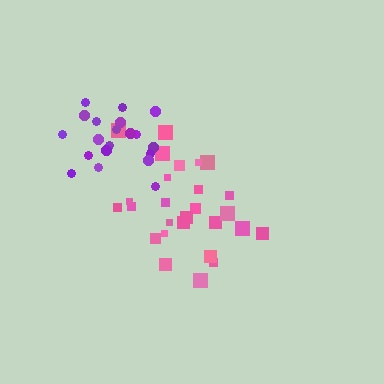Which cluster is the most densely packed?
Purple.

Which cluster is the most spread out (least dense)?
Pink.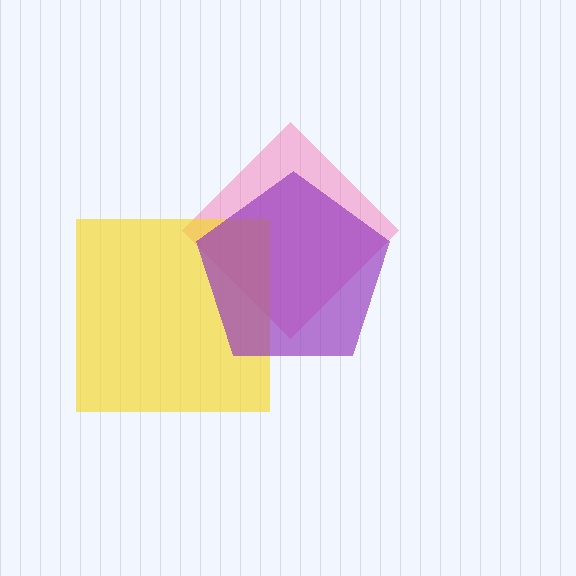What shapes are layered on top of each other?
The layered shapes are: a pink diamond, a yellow square, a purple pentagon.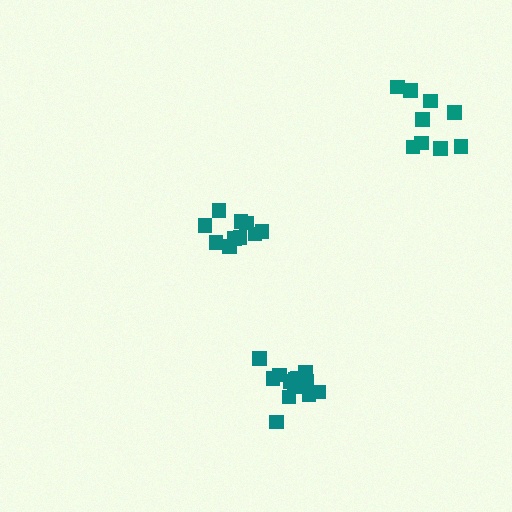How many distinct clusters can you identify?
There are 3 distinct clusters.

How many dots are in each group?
Group 1: 10 dots, Group 2: 13 dots, Group 3: 9 dots (32 total).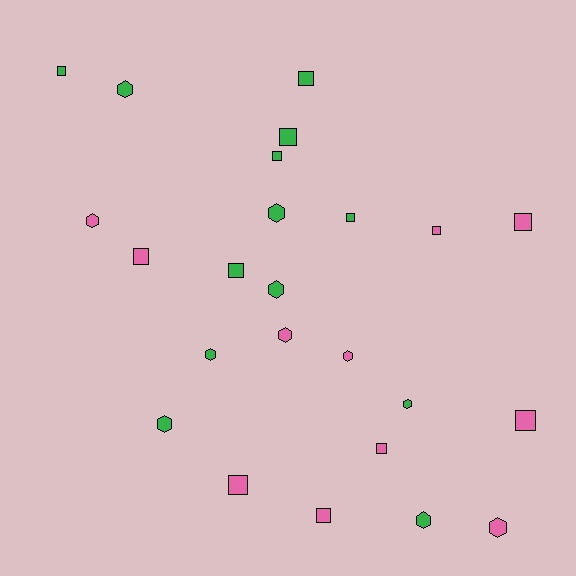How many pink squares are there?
There are 7 pink squares.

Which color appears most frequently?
Green, with 13 objects.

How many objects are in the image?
There are 24 objects.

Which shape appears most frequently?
Square, with 13 objects.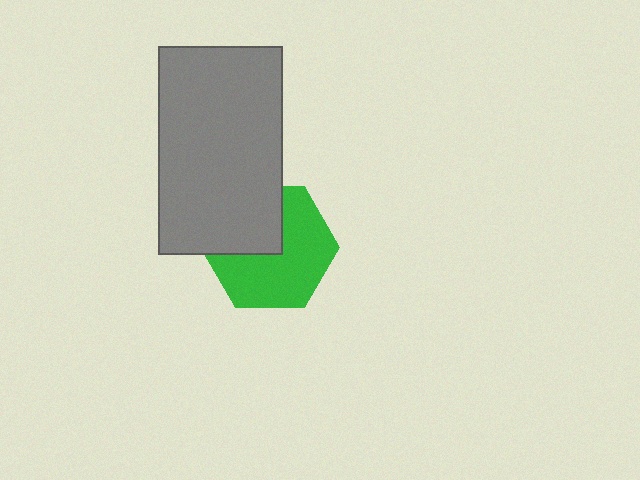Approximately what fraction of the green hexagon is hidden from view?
Roughly 37% of the green hexagon is hidden behind the gray rectangle.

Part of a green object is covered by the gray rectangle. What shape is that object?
It is a hexagon.